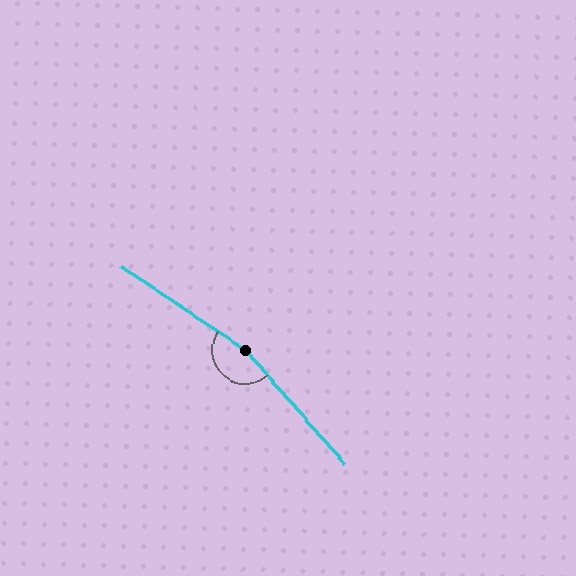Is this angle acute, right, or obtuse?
It is obtuse.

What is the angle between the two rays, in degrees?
Approximately 165 degrees.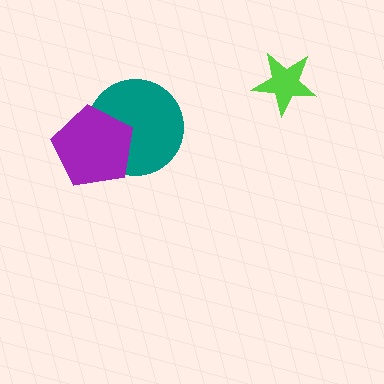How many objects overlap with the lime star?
0 objects overlap with the lime star.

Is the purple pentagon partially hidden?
No, no other shape covers it.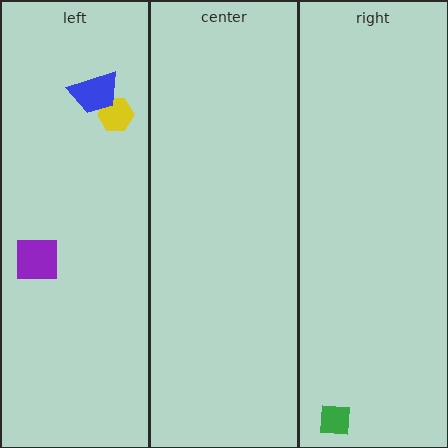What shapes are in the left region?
The yellow hexagon, the purple square, the blue trapezoid.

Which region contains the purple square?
The left region.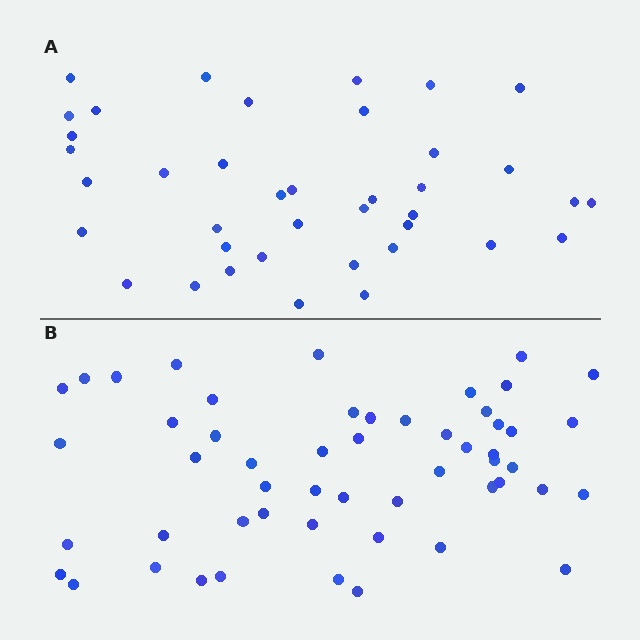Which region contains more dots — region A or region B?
Region B (the bottom region) has more dots.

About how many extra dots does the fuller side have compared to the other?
Region B has approximately 15 more dots than region A.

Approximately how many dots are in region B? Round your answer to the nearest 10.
About 50 dots. (The exact count is 53, which rounds to 50.)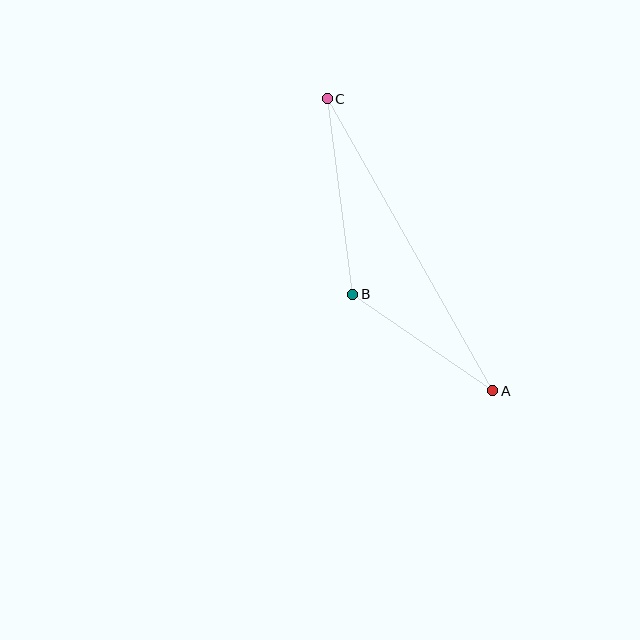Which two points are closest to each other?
Points A and B are closest to each other.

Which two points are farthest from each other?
Points A and C are farthest from each other.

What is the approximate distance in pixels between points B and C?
The distance between B and C is approximately 197 pixels.